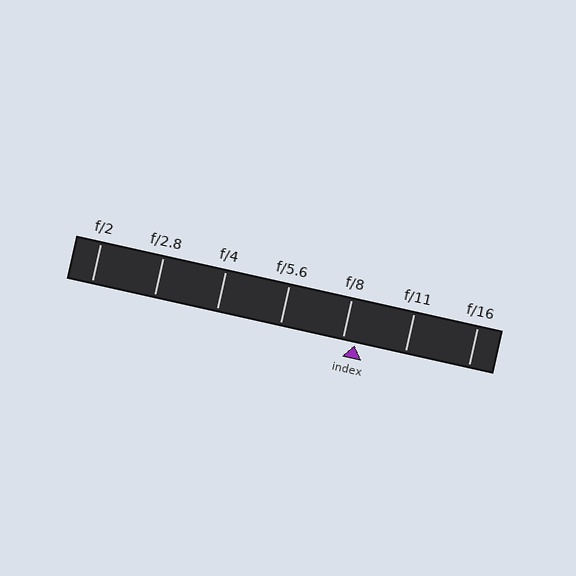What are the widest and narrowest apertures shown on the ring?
The widest aperture shown is f/2 and the narrowest is f/16.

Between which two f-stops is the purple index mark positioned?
The index mark is between f/8 and f/11.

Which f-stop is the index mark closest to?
The index mark is closest to f/8.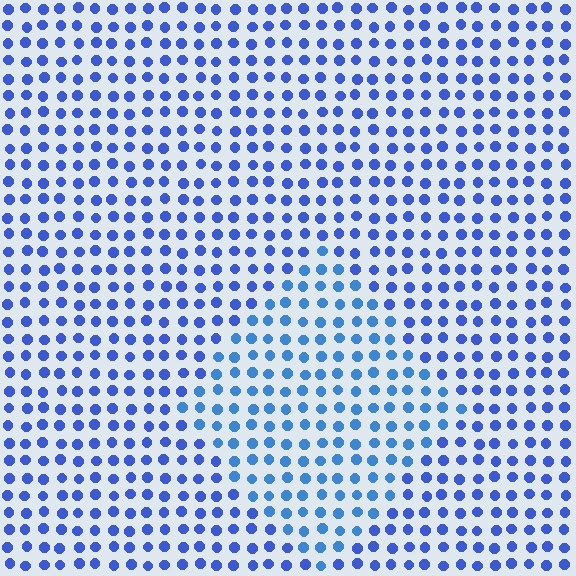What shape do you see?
I see a diamond.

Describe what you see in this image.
The image is filled with small blue elements in a uniform arrangement. A diamond-shaped region is visible where the elements are tinted to a slightly different hue, forming a subtle color boundary.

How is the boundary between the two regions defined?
The boundary is defined purely by a slight shift in hue (about 19 degrees). Spacing, size, and orientation are identical on both sides.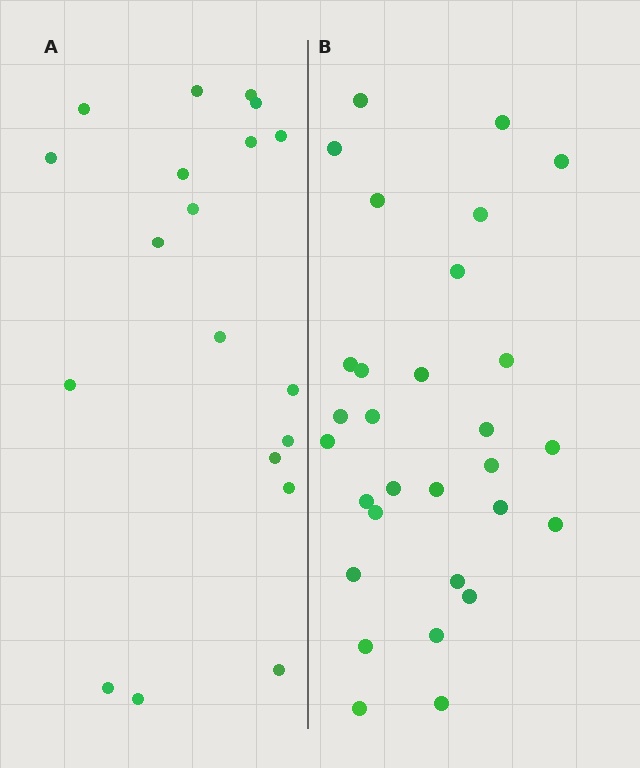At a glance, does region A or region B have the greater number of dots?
Region B (the right region) has more dots.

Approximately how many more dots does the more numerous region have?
Region B has roughly 12 or so more dots than region A.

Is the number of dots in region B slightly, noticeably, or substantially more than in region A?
Region B has substantially more. The ratio is roughly 1.6 to 1.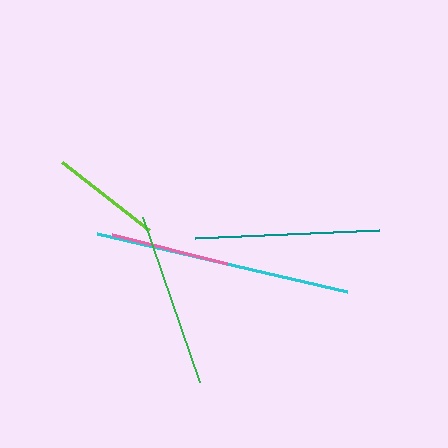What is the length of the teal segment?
The teal segment is approximately 184 pixels long.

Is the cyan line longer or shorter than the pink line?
The cyan line is longer than the pink line.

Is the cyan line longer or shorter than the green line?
The cyan line is longer than the green line.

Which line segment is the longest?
The cyan line is the longest at approximately 257 pixels.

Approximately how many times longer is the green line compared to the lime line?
The green line is approximately 1.6 times the length of the lime line.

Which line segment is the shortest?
The lime line is the shortest at approximately 110 pixels.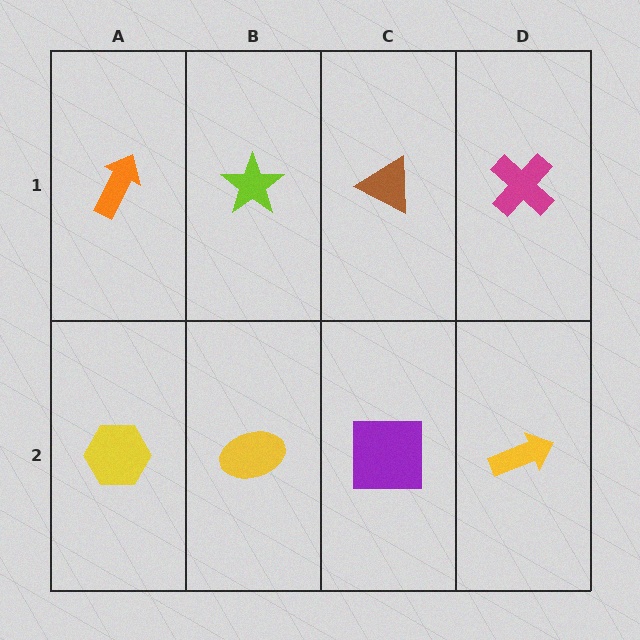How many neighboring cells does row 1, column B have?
3.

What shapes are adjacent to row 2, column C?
A brown triangle (row 1, column C), a yellow ellipse (row 2, column B), a yellow arrow (row 2, column D).